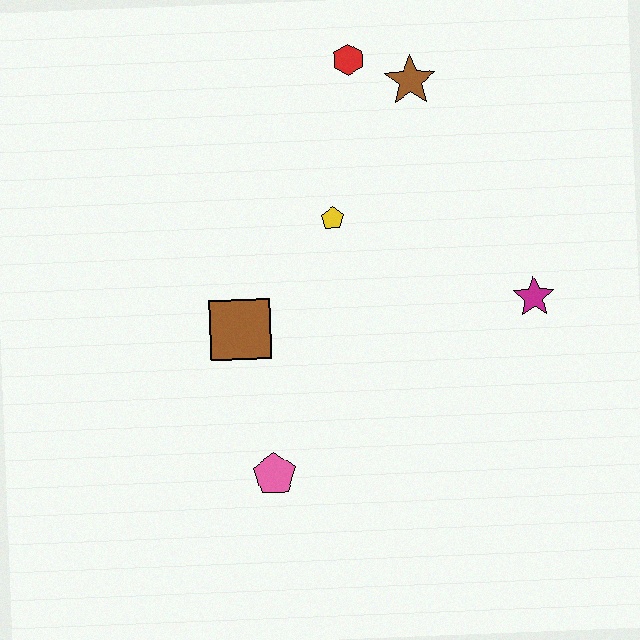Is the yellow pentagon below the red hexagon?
Yes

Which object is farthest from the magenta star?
The pink pentagon is farthest from the magenta star.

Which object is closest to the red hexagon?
The brown star is closest to the red hexagon.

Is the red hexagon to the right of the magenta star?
No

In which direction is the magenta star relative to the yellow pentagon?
The magenta star is to the right of the yellow pentagon.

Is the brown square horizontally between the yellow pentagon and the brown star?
No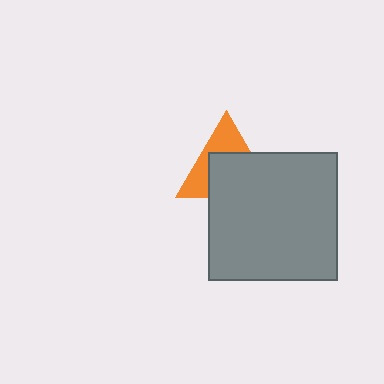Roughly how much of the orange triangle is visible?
A small part of it is visible (roughly 42%).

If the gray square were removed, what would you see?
You would see the complete orange triangle.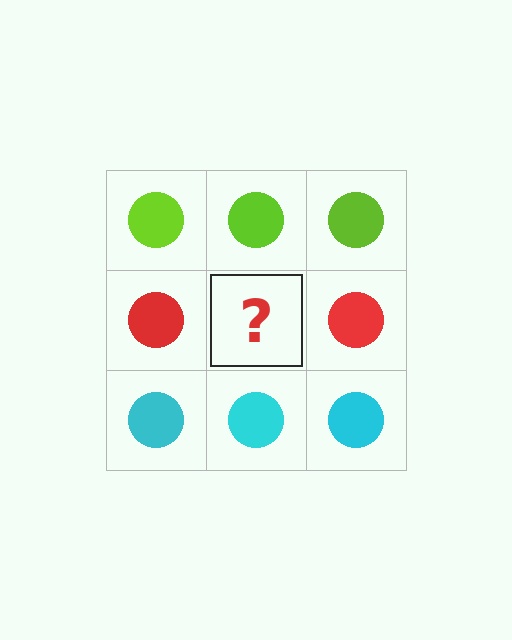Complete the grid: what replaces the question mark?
The question mark should be replaced with a red circle.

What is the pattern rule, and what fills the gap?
The rule is that each row has a consistent color. The gap should be filled with a red circle.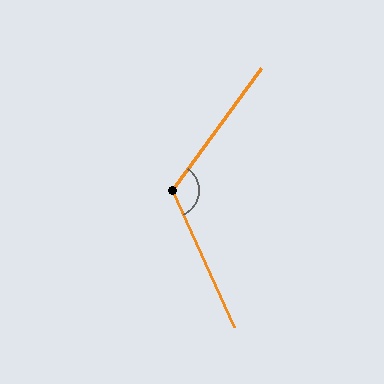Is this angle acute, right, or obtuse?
It is obtuse.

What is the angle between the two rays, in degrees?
Approximately 119 degrees.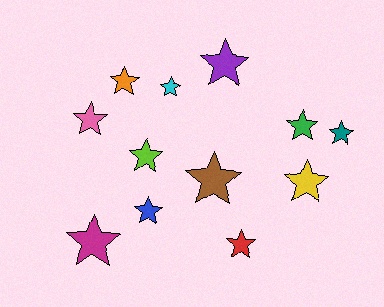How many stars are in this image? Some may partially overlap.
There are 12 stars.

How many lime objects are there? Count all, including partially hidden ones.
There is 1 lime object.